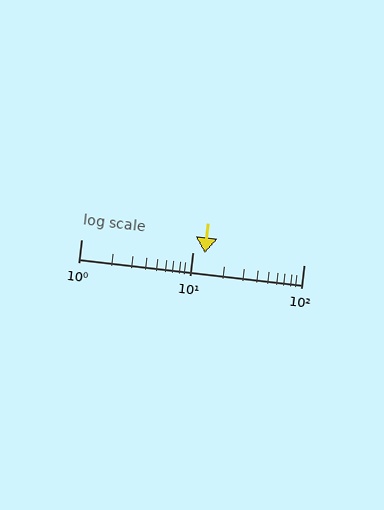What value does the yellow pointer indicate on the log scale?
The pointer indicates approximately 13.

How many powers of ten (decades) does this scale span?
The scale spans 2 decades, from 1 to 100.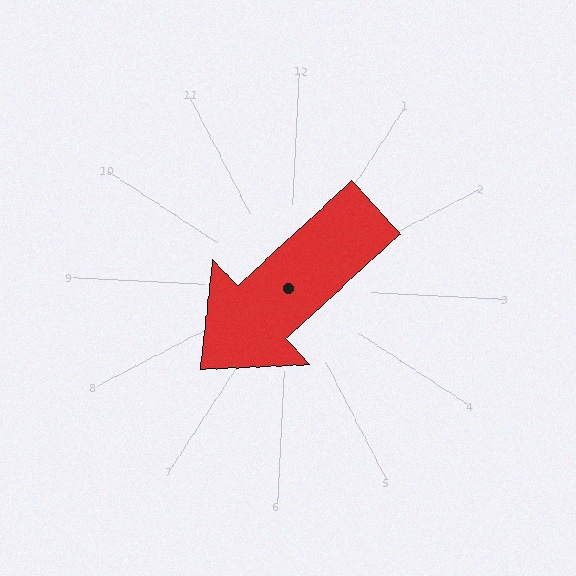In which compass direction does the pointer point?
Southwest.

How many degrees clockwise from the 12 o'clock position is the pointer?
Approximately 225 degrees.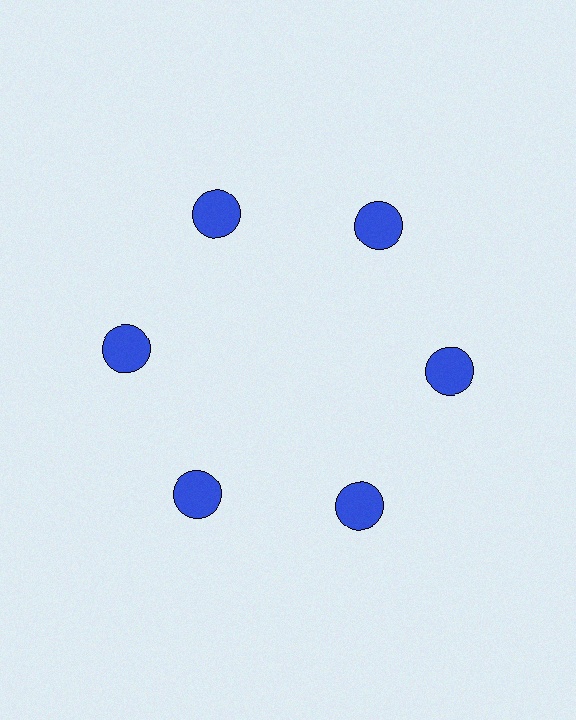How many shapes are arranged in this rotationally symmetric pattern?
There are 6 shapes, arranged in 6 groups of 1.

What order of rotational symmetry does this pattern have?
This pattern has 6-fold rotational symmetry.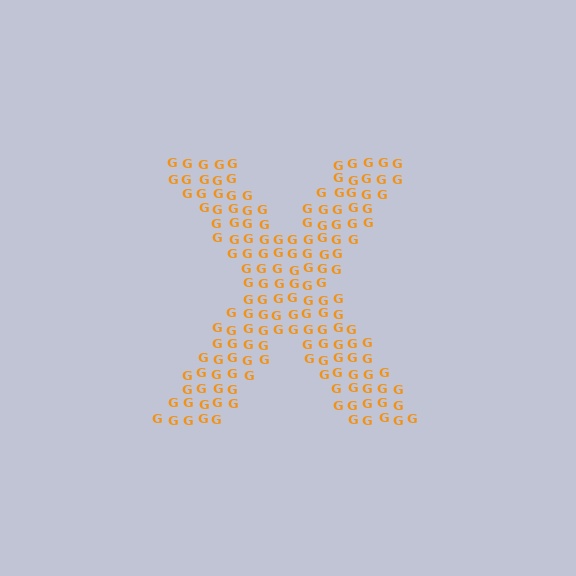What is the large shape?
The large shape is the letter X.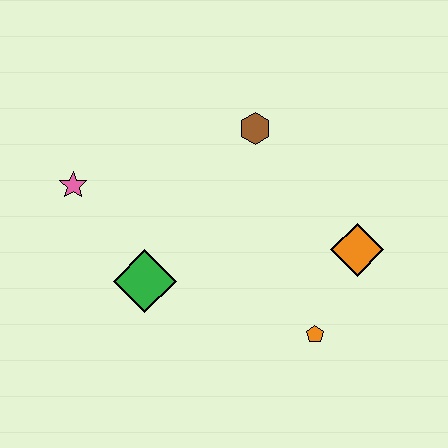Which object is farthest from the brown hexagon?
The orange pentagon is farthest from the brown hexagon.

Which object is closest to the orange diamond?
The orange pentagon is closest to the orange diamond.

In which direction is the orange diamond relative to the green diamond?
The orange diamond is to the right of the green diamond.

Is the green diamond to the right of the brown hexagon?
No